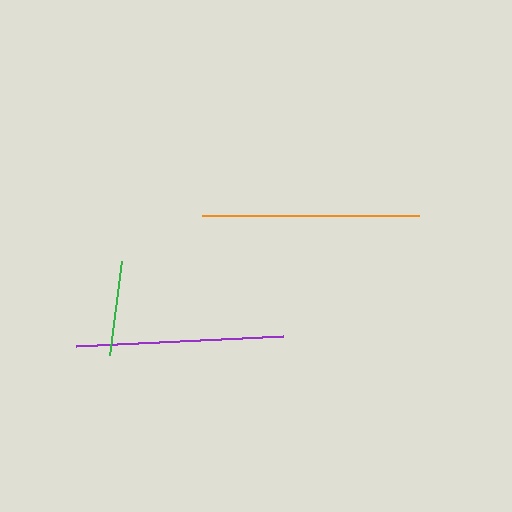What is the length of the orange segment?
The orange segment is approximately 217 pixels long.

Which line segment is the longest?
The orange line is the longest at approximately 217 pixels.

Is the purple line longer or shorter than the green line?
The purple line is longer than the green line.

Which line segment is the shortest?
The green line is the shortest at approximately 94 pixels.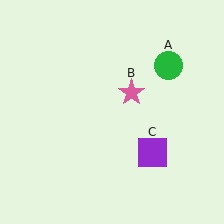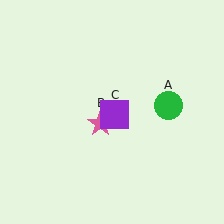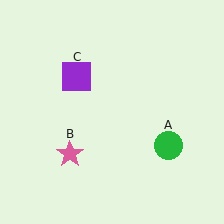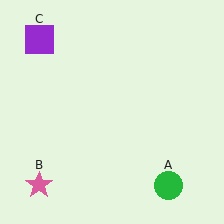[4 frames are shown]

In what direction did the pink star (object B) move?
The pink star (object B) moved down and to the left.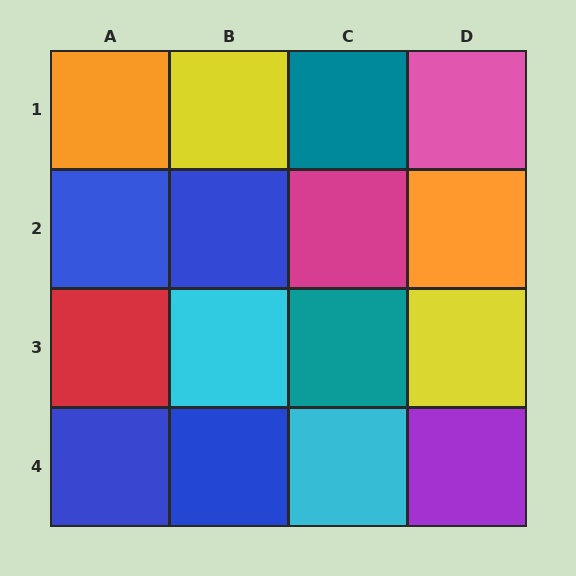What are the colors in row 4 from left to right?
Blue, blue, cyan, purple.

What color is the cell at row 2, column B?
Blue.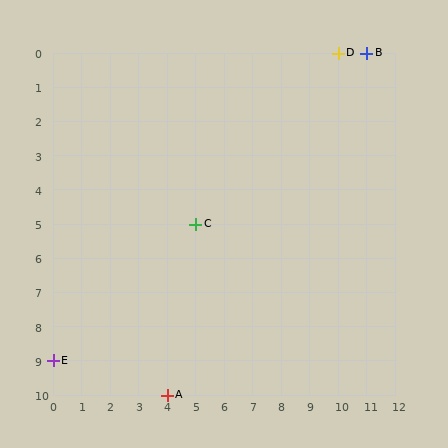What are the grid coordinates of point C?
Point C is at grid coordinates (5, 5).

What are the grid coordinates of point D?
Point D is at grid coordinates (10, 0).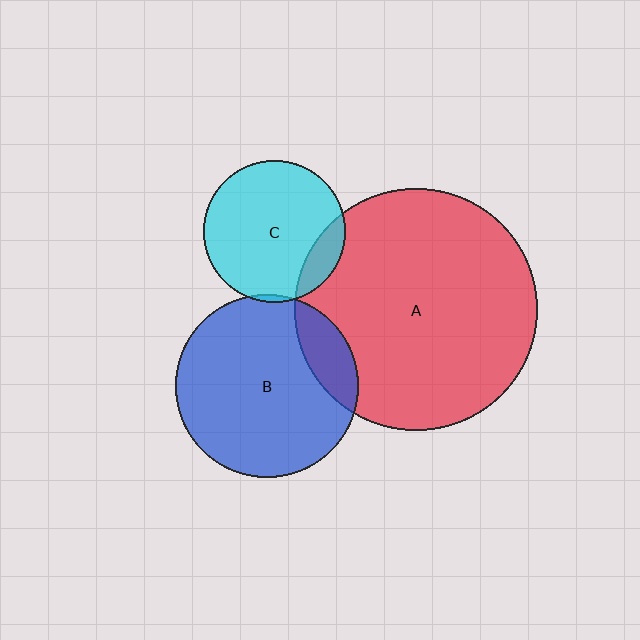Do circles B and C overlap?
Yes.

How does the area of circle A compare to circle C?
Approximately 2.9 times.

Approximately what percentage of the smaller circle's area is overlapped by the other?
Approximately 5%.